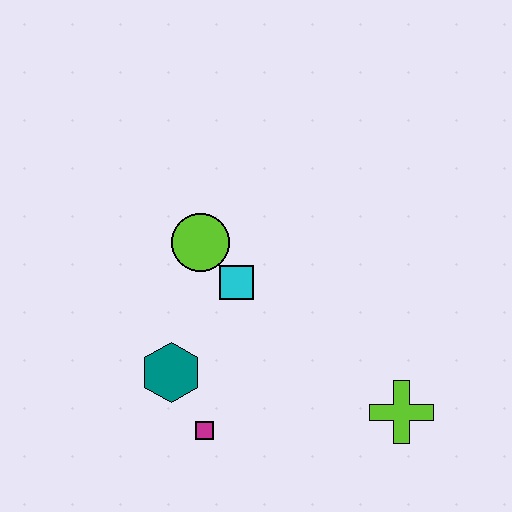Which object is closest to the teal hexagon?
The magenta square is closest to the teal hexagon.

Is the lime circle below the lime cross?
No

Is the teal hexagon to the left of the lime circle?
Yes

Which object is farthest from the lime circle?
The lime cross is farthest from the lime circle.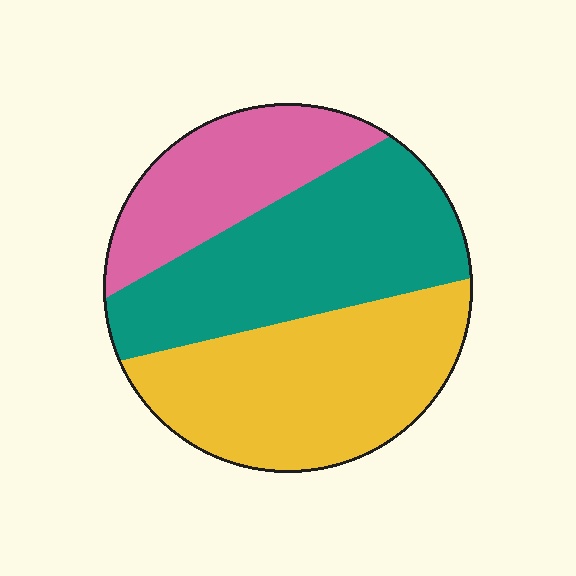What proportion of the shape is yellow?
Yellow covers about 40% of the shape.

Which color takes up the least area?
Pink, at roughly 25%.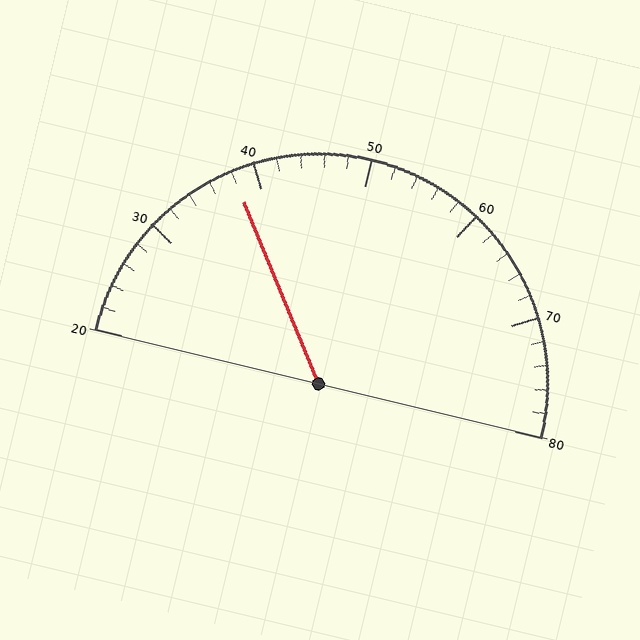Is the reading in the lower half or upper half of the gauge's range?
The reading is in the lower half of the range (20 to 80).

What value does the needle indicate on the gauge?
The needle indicates approximately 38.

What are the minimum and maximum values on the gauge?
The gauge ranges from 20 to 80.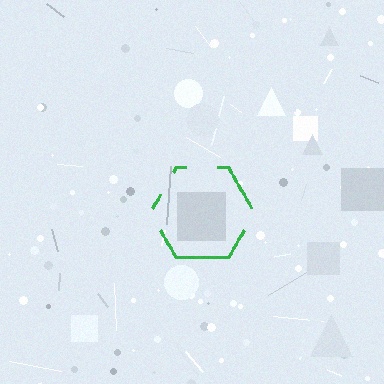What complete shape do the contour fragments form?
The contour fragments form a hexagon.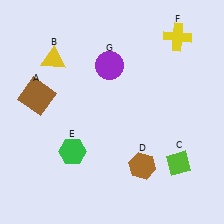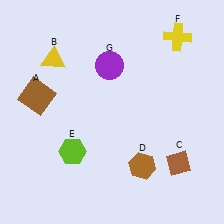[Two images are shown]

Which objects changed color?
C changed from lime to brown. E changed from green to lime.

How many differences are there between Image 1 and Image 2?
There are 2 differences between the two images.